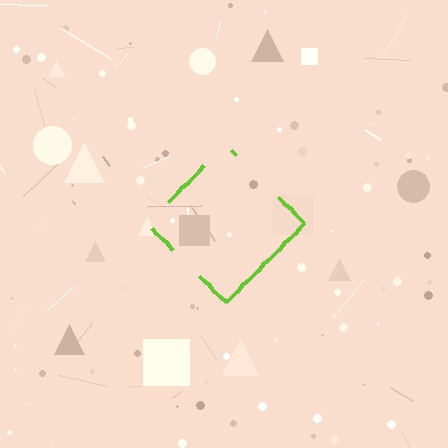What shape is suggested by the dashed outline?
The dashed outline suggests a diamond.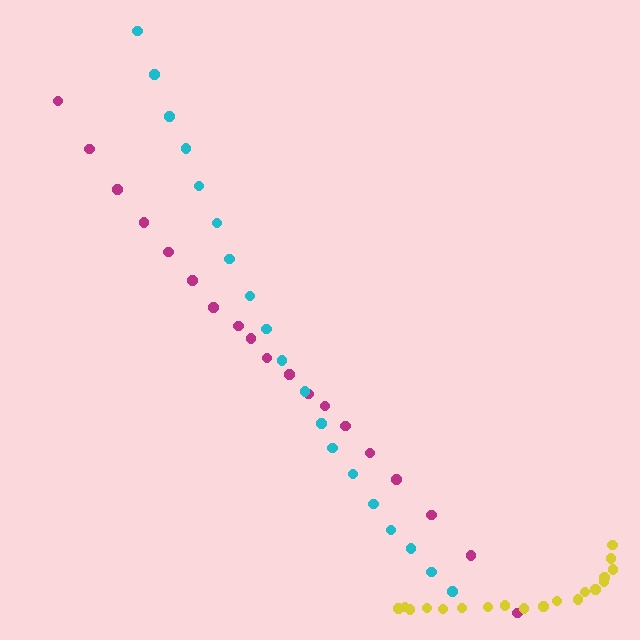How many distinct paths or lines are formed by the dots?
There are 3 distinct paths.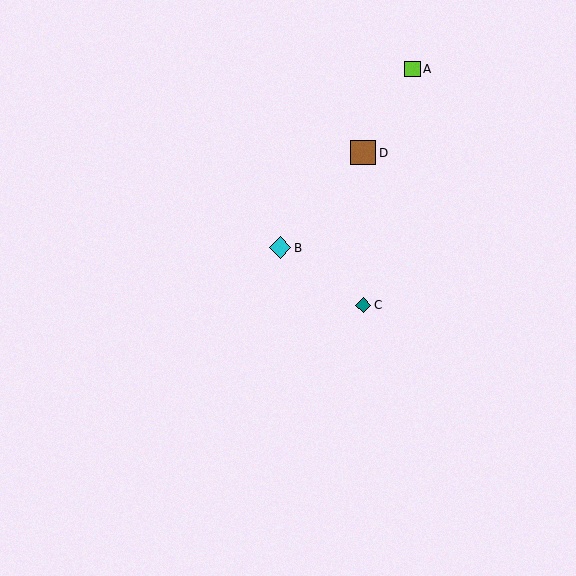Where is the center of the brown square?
The center of the brown square is at (363, 153).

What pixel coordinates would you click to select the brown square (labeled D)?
Click at (363, 153) to select the brown square D.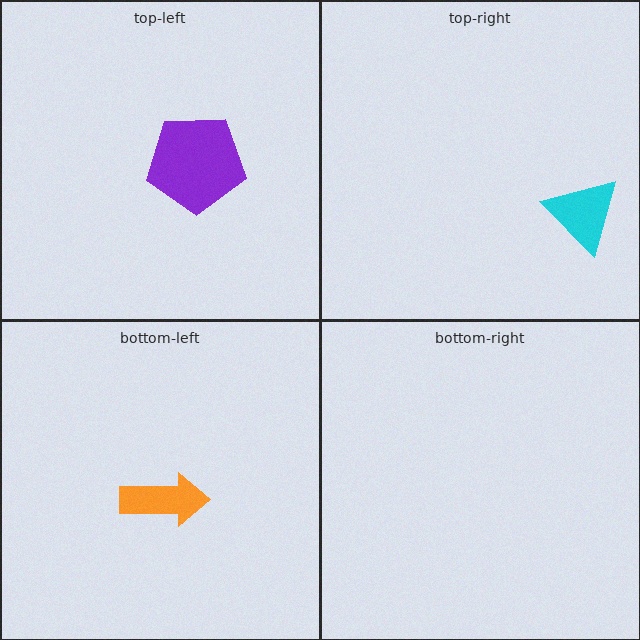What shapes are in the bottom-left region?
The orange arrow.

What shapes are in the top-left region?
The purple pentagon.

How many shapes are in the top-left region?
1.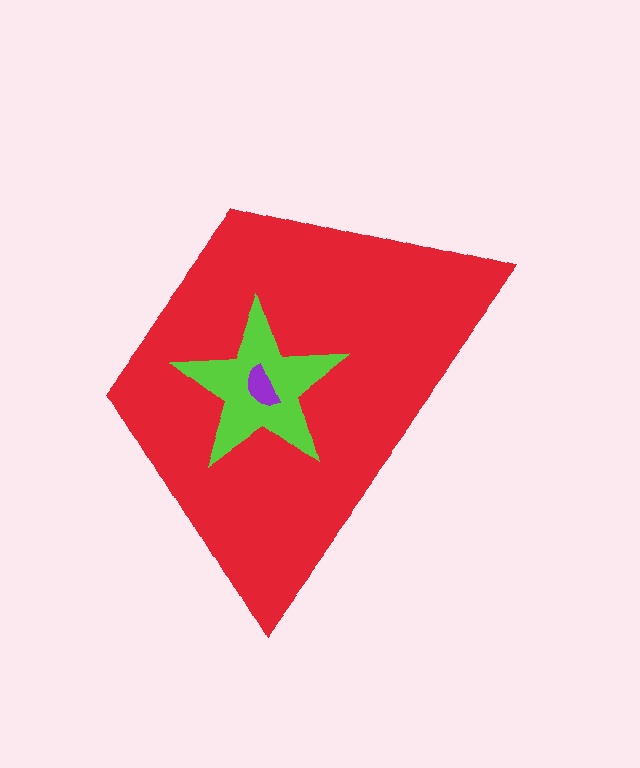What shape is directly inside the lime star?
The purple semicircle.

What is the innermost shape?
The purple semicircle.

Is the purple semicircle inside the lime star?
Yes.